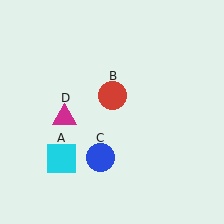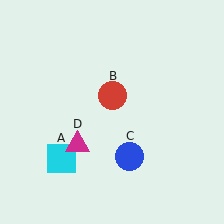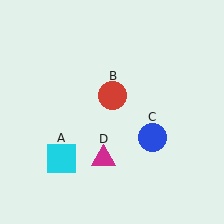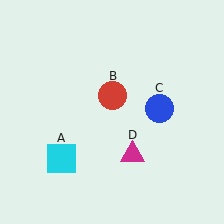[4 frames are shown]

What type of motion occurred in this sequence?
The blue circle (object C), magenta triangle (object D) rotated counterclockwise around the center of the scene.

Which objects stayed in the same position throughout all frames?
Cyan square (object A) and red circle (object B) remained stationary.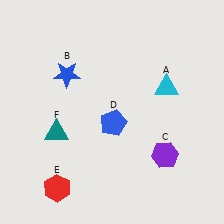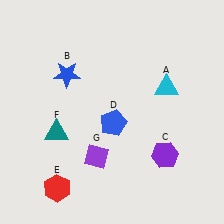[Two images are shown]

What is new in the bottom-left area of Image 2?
A purple diamond (G) was added in the bottom-left area of Image 2.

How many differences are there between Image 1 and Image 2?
There is 1 difference between the two images.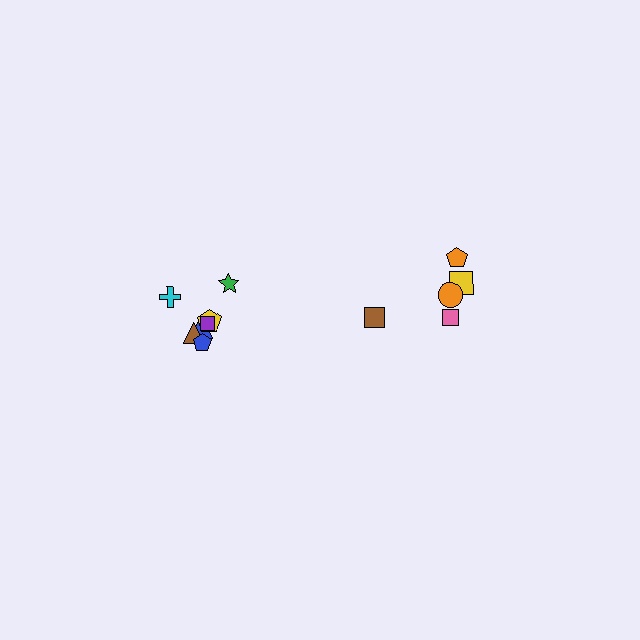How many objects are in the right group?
There are 5 objects.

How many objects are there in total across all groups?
There are 12 objects.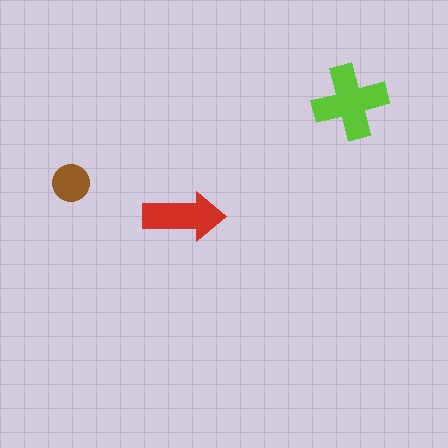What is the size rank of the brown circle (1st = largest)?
3rd.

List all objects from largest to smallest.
The lime cross, the red arrow, the brown circle.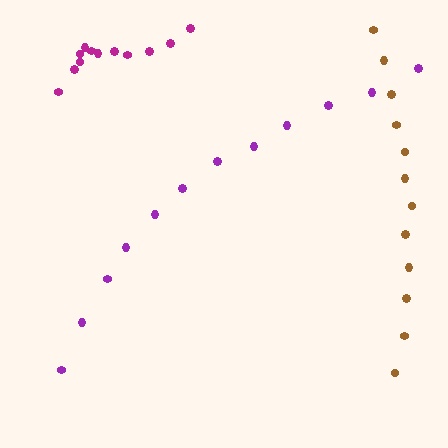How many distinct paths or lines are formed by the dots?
There are 3 distinct paths.